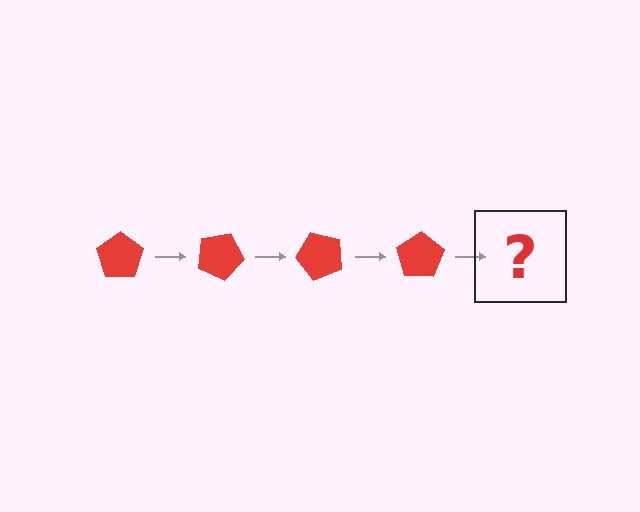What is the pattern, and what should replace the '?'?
The pattern is that the pentagon rotates 25 degrees each step. The '?' should be a red pentagon rotated 100 degrees.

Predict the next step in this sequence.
The next step is a red pentagon rotated 100 degrees.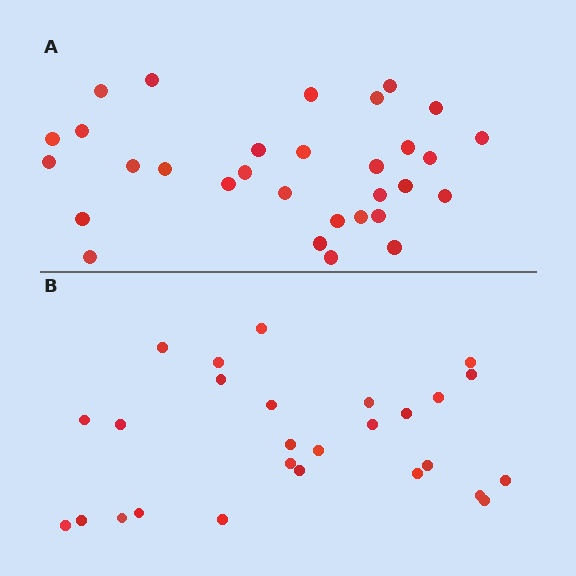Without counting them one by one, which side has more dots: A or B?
Region A (the top region) has more dots.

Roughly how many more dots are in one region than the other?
Region A has about 4 more dots than region B.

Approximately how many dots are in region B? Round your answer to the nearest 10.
About 30 dots. (The exact count is 27, which rounds to 30.)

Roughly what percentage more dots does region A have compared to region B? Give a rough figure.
About 15% more.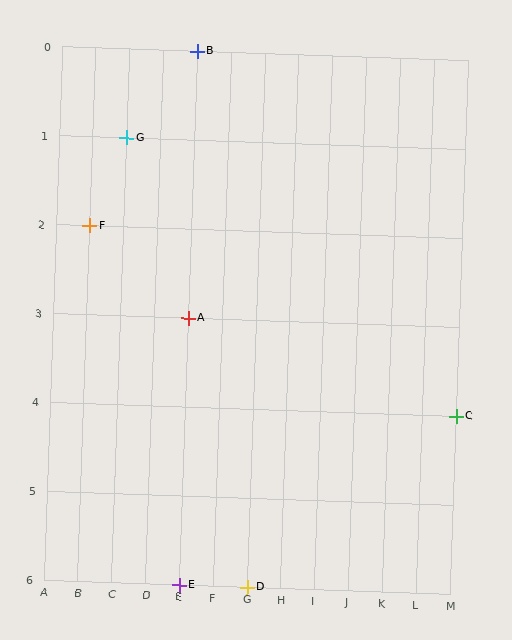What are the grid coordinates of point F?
Point F is at grid coordinates (B, 2).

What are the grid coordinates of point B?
Point B is at grid coordinates (E, 0).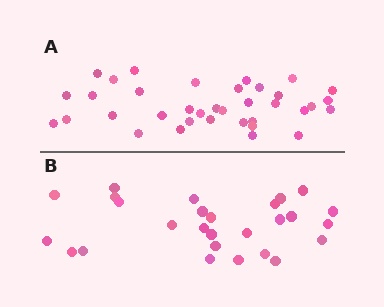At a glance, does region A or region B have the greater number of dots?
Region A (the top region) has more dots.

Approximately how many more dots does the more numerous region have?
Region A has roughly 8 or so more dots than region B.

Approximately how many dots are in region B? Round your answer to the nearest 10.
About 30 dots. (The exact count is 27, which rounds to 30.)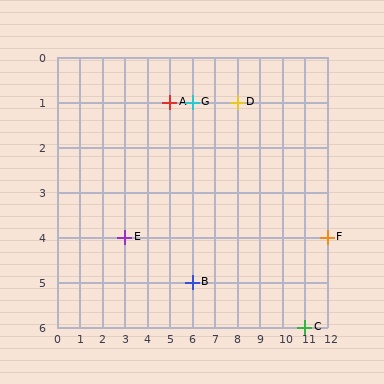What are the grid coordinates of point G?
Point G is at grid coordinates (6, 1).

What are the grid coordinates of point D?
Point D is at grid coordinates (8, 1).